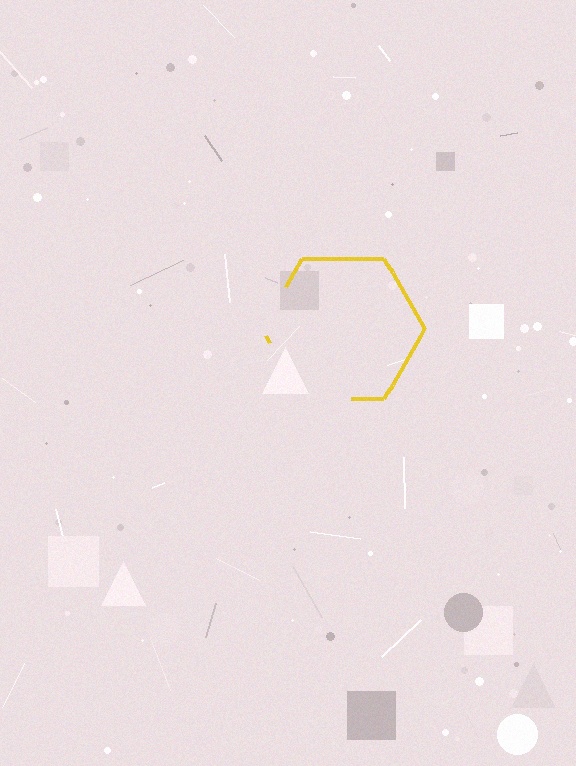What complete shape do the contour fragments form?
The contour fragments form a hexagon.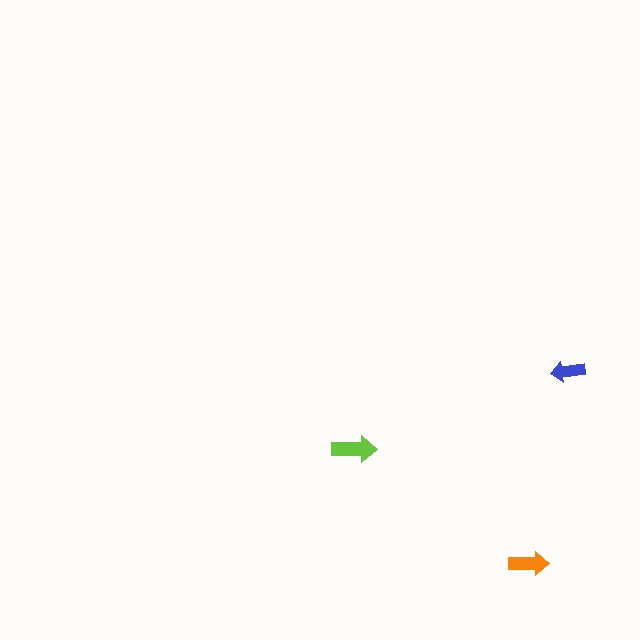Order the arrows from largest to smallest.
the lime one, the orange one, the blue one.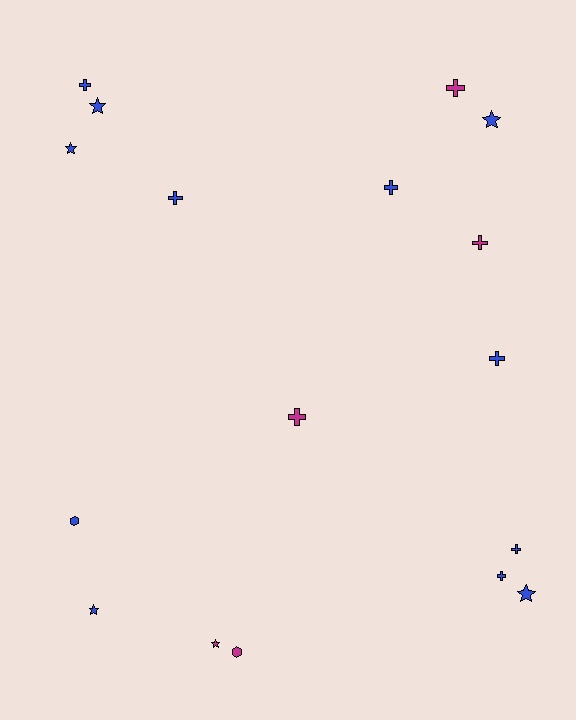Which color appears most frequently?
Blue, with 12 objects.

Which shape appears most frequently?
Cross, with 9 objects.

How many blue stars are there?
There are 5 blue stars.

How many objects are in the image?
There are 17 objects.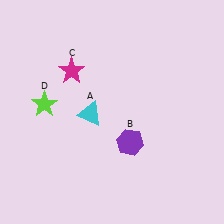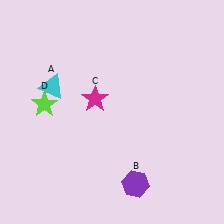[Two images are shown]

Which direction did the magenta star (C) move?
The magenta star (C) moved down.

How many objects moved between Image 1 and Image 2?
3 objects moved between the two images.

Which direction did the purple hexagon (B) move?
The purple hexagon (B) moved down.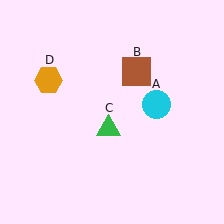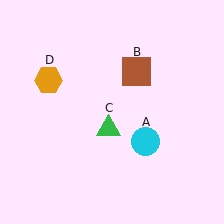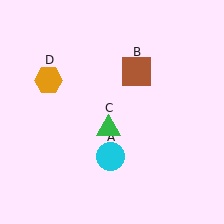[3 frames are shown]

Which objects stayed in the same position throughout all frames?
Brown square (object B) and green triangle (object C) and orange hexagon (object D) remained stationary.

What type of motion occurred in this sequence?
The cyan circle (object A) rotated clockwise around the center of the scene.